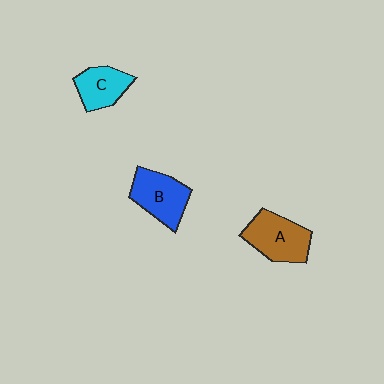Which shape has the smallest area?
Shape C (cyan).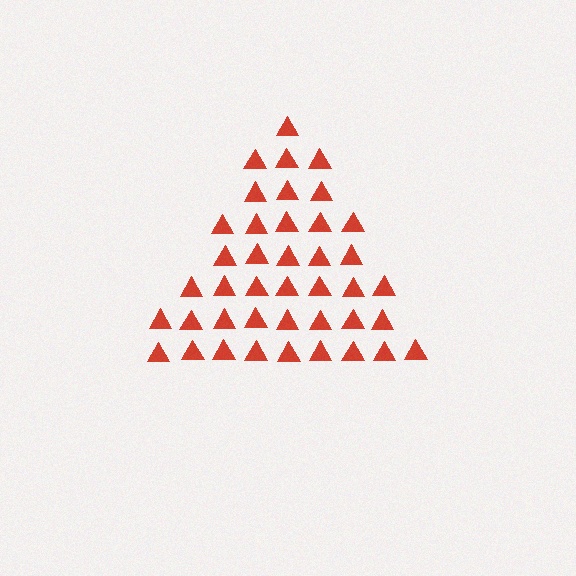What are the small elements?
The small elements are triangles.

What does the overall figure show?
The overall figure shows a triangle.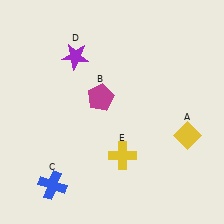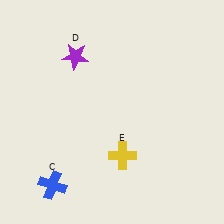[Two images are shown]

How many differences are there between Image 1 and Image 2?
There are 2 differences between the two images.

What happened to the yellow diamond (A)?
The yellow diamond (A) was removed in Image 2. It was in the bottom-right area of Image 1.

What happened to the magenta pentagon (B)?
The magenta pentagon (B) was removed in Image 2. It was in the top-left area of Image 1.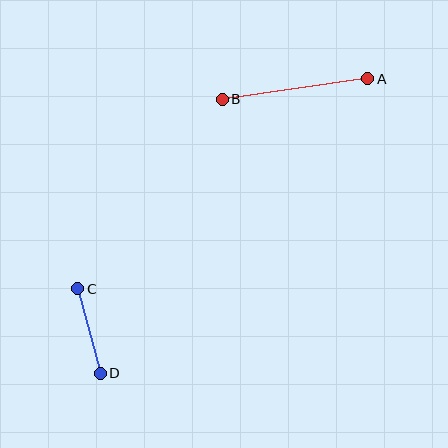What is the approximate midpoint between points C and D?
The midpoint is at approximately (89, 331) pixels.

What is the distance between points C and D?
The distance is approximately 87 pixels.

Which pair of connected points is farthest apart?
Points A and B are farthest apart.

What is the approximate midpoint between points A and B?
The midpoint is at approximately (295, 89) pixels.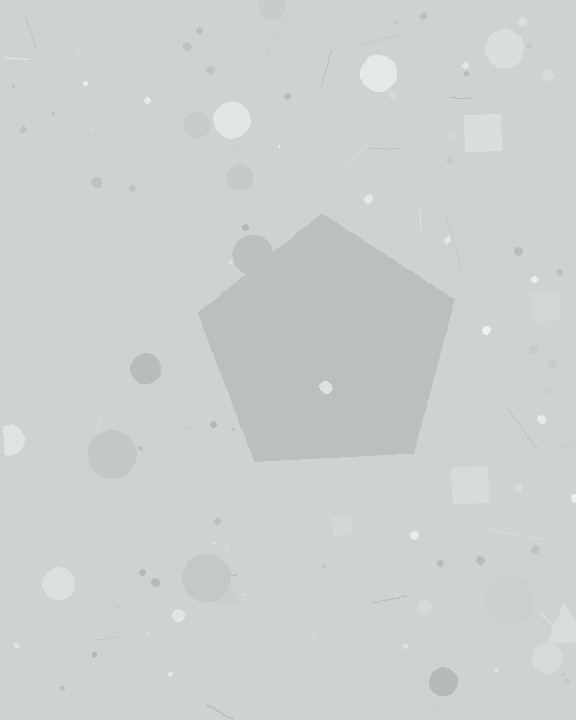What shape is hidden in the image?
A pentagon is hidden in the image.